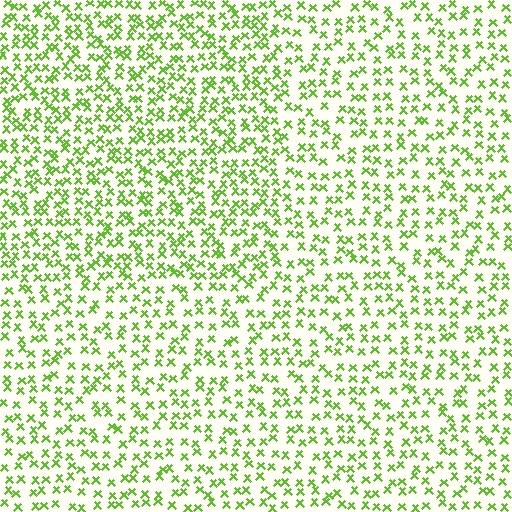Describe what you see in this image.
The image contains small lime elements arranged at two different densities. A rectangle-shaped region is visible where the elements are more densely packed than the surrounding area.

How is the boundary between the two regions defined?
The boundary is defined by a change in element density (approximately 1.5x ratio). All elements are the same color, size, and shape.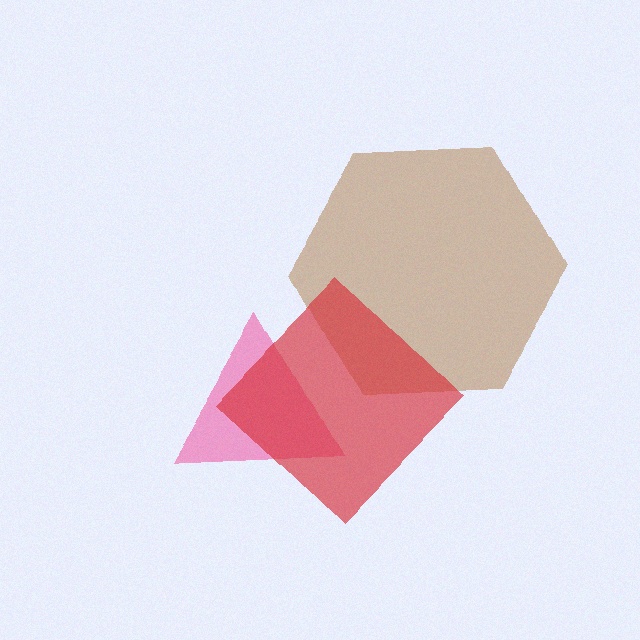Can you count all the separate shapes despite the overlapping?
Yes, there are 3 separate shapes.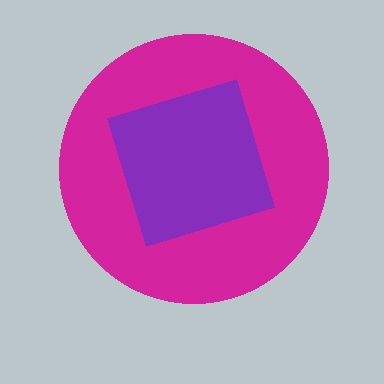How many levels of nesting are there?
2.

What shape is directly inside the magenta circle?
The purple diamond.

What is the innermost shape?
The purple diamond.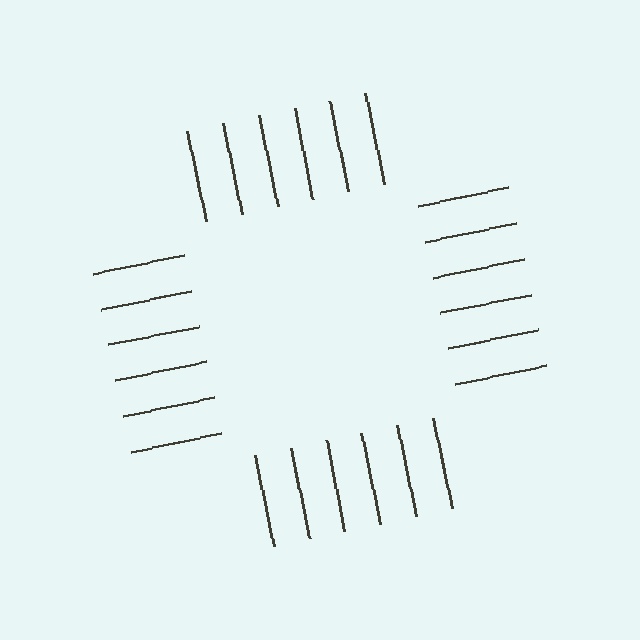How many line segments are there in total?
24 — 6 along each of the 4 edges.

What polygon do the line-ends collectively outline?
An illusory square — the line segments terminate on its edges but no continuous stroke is drawn.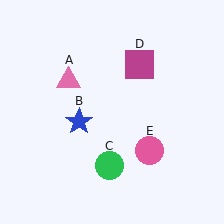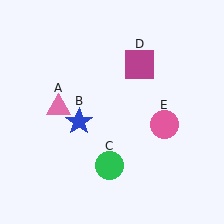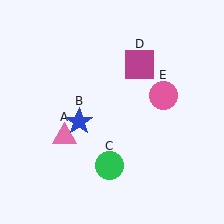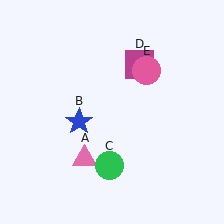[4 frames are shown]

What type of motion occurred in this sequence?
The pink triangle (object A), pink circle (object E) rotated counterclockwise around the center of the scene.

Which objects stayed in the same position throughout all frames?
Blue star (object B) and green circle (object C) and magenta square (object D) remained stationary.